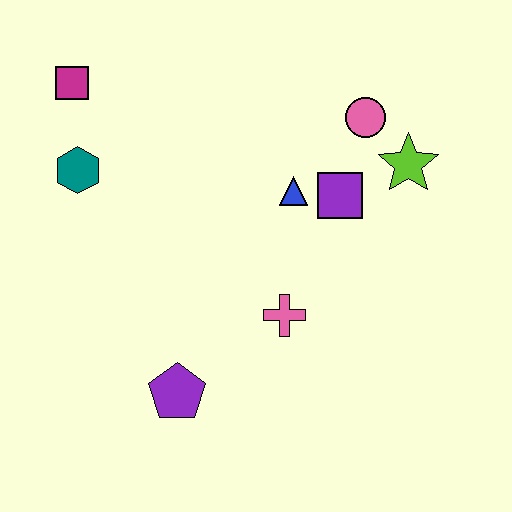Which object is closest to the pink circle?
The lime star is closest to the pink circle.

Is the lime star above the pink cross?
Yes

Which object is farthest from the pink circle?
The purple pentagon is farthest from the pink circle.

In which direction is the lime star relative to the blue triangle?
The lime star is to the right of the blue triangle.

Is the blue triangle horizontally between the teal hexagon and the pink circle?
Yes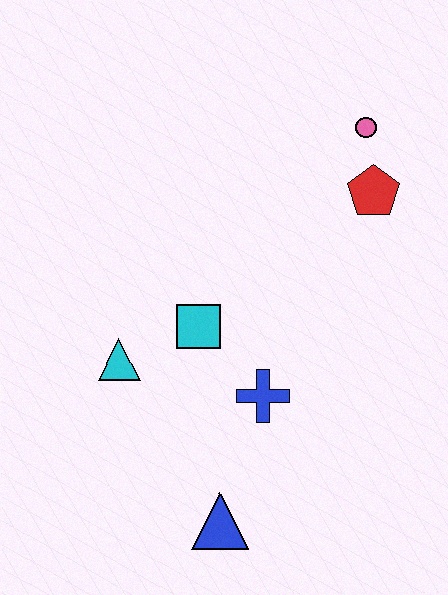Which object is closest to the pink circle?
The red pentagon is closest to the pink circle.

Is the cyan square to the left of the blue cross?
Yes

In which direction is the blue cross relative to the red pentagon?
The blue cross is below the red pentagon.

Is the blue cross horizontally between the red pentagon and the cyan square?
Yes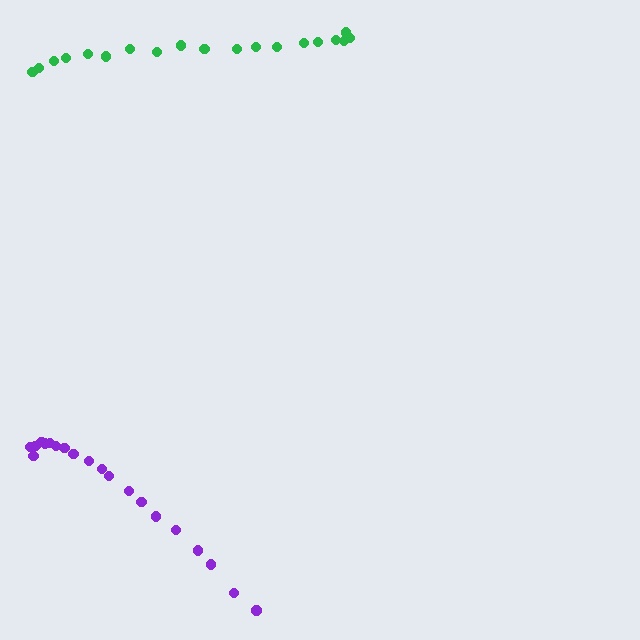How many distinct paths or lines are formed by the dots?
There are 2 distinct paths.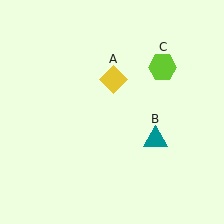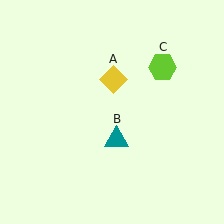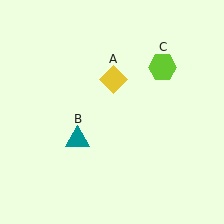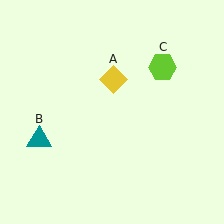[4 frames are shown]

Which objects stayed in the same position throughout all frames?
Yellow diamond (object A) and lime hexagon (object C) remained stationary.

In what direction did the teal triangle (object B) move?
The teal triangle (object B) moved left.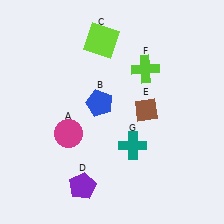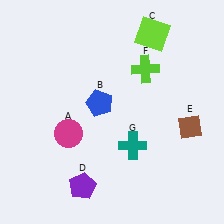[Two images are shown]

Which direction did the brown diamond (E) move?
The brown diamond (E) moved right.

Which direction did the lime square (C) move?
The lime square (C) moved right.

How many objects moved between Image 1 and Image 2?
2 objects moved between the two images.